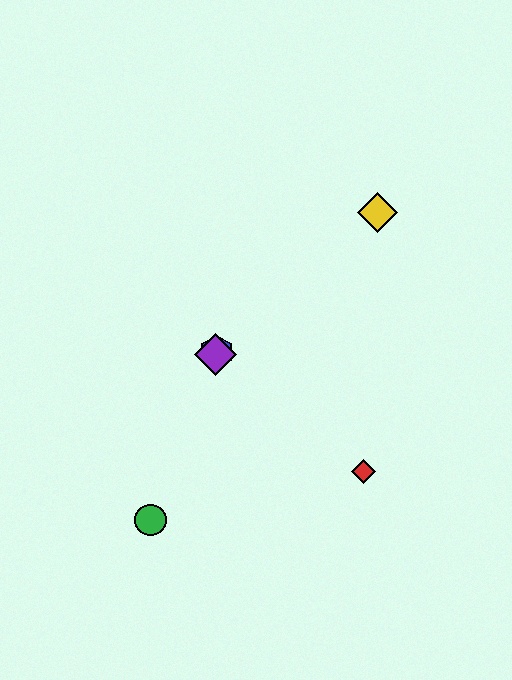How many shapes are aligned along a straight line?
3 shapes (the blue hexagon, the green circle, the purple diamond) are aligned along a straight line.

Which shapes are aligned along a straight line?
The blue hexagon, the green circle, the purple diamond are aligned along a straight line.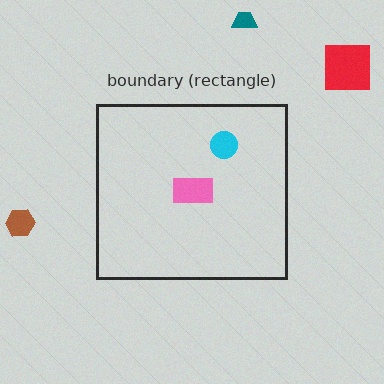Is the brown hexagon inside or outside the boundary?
Outside.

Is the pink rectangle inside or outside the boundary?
Inside.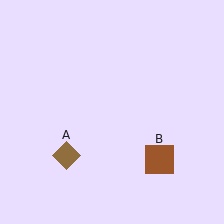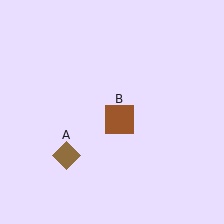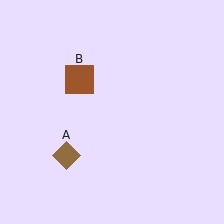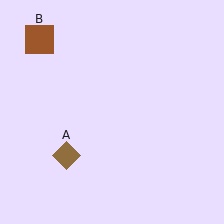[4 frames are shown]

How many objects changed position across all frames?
1 object changed position: brown square (object B).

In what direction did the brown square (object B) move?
The brown square (object B) moved up and to the left.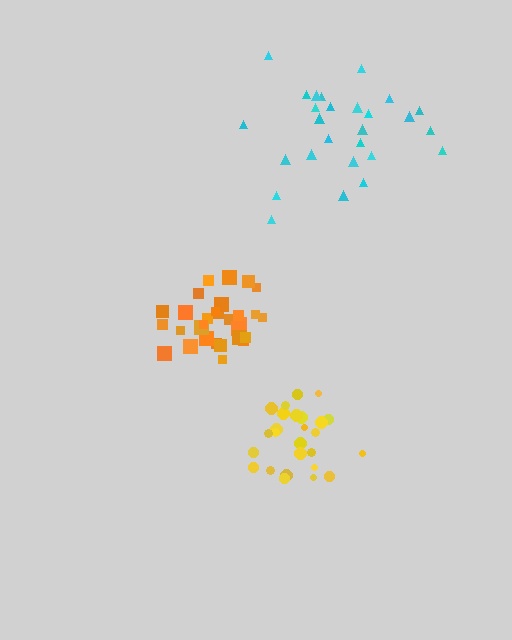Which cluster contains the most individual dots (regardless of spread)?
Orange (31).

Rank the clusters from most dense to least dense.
orange, yellow, cyan.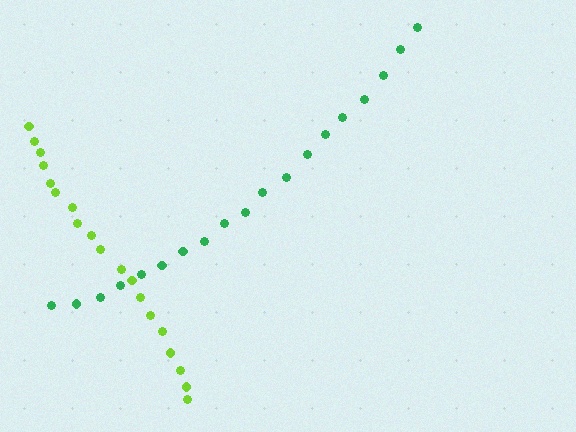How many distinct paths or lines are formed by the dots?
There are 2 distinct paths.